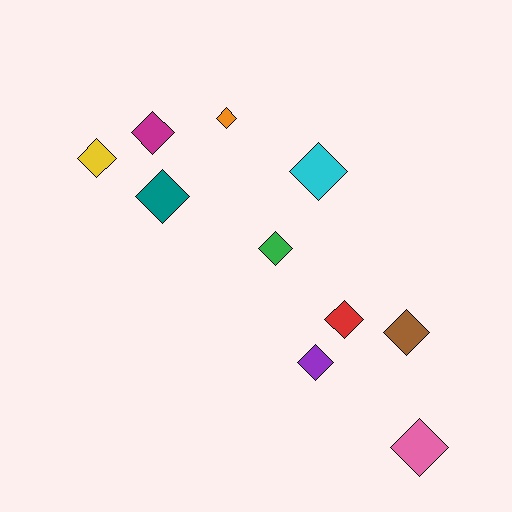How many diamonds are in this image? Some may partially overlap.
There are 10 diamonds.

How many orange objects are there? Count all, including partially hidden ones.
There is 1 orange object.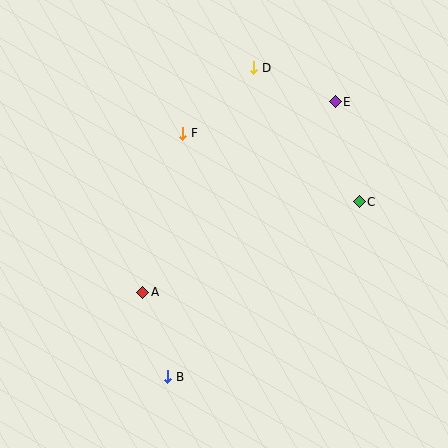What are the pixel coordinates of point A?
Point A is at (143, 292).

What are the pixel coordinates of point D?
Point D is at (254, 68).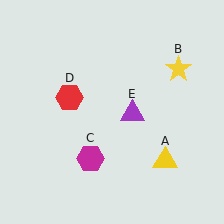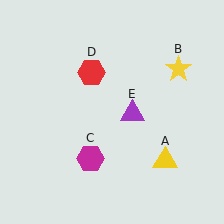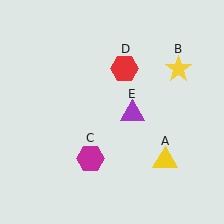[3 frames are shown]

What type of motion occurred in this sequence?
The red hexagon (object D) rotated clockwise around the center of the scene.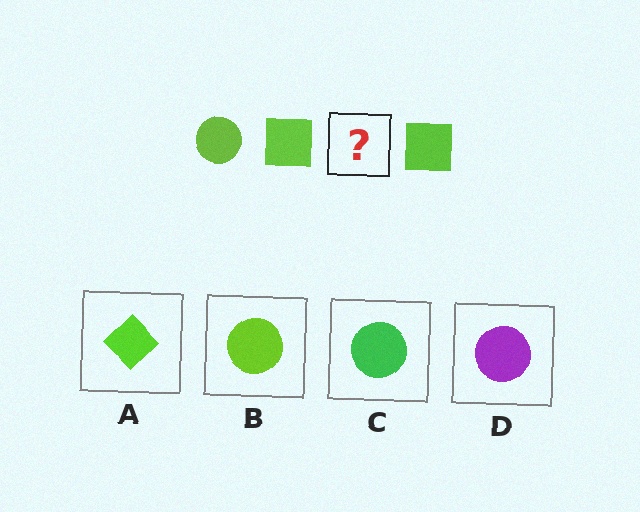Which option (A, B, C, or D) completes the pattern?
B.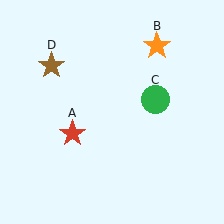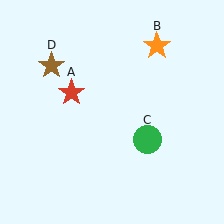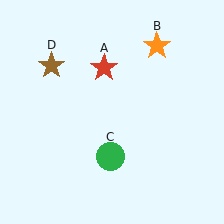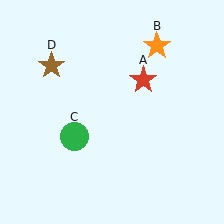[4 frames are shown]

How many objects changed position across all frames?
2 objects changed position: red star (object A), green circle (object C).